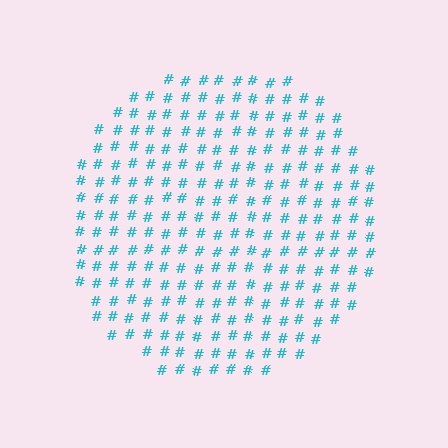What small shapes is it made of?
It is made of small hash symbols.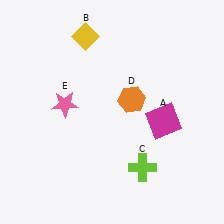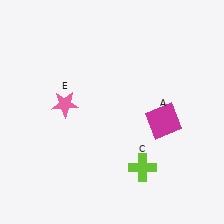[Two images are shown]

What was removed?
The yellow diamond (B), the orange hexagon (D) were removed in Image 2.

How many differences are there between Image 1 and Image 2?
There are 2 differences between the two images.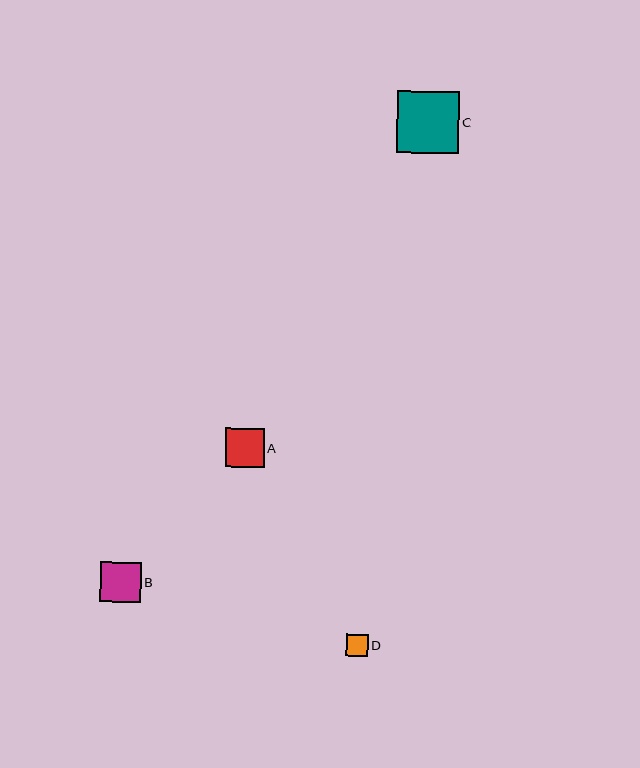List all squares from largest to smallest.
From largest to smallest: C, B, A, D.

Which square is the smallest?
Square D is the smallest with a size of approximately 22 pixels.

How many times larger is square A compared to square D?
Square A is approximately 1.8 times the size of square D.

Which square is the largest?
Square C is the largest with a size of approximately 62 pixels.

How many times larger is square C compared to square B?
Square C is approximately 1.5 times the size of square B.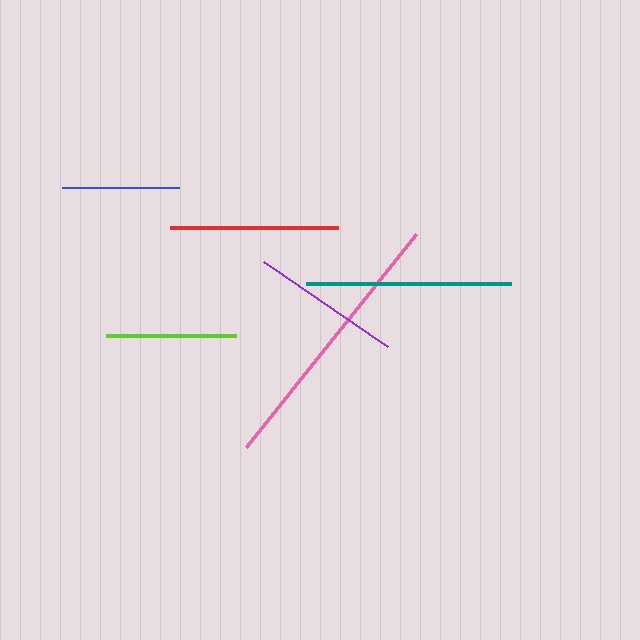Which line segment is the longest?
The pink line is the longest at approximately 272 pixels.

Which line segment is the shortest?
The blue line is the shortest at approximately 117 pixels.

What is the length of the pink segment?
The pink segment is approximately 272 pixels long.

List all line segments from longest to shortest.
From longest to shortest: pink, teal, red, purple, lime, blue.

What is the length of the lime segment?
The lime segment is approximately 129 pixels long.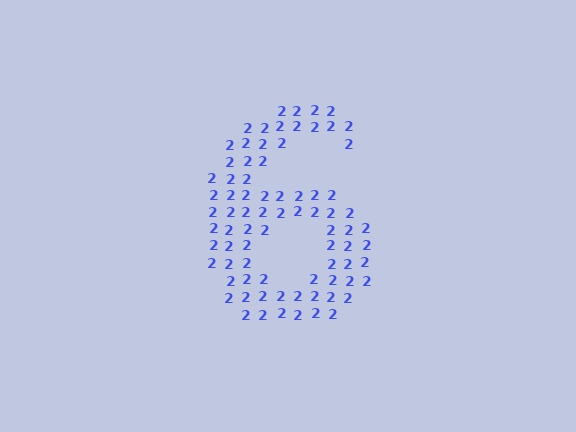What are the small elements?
The small elements are digit 2's.